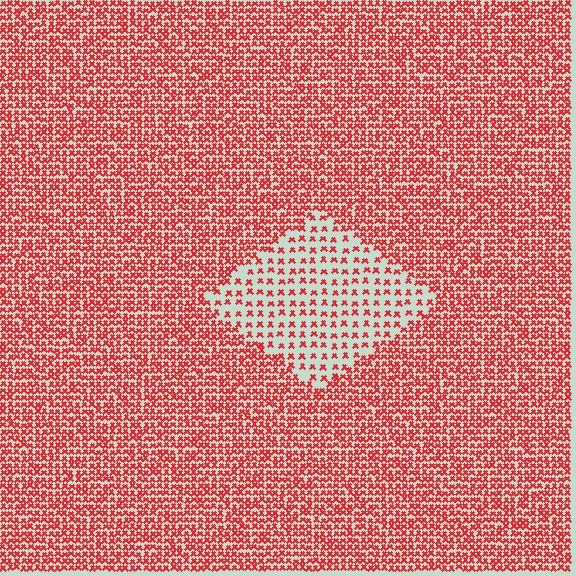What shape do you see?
I see a diamond.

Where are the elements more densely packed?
The elements are more densely packed outside the diamond boundary.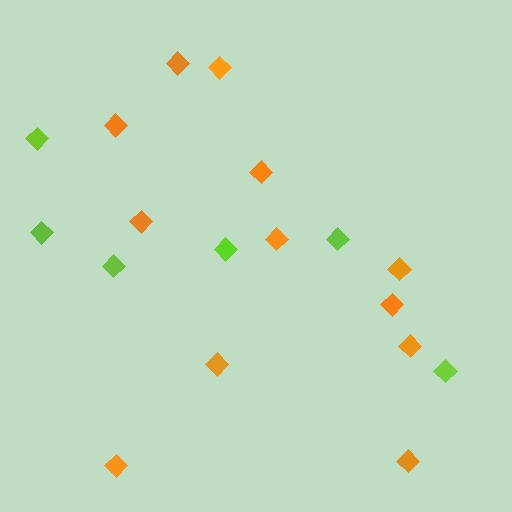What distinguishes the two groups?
There are 2 groups: one group of lime diamonds (6) and one group of orange diamonds (12).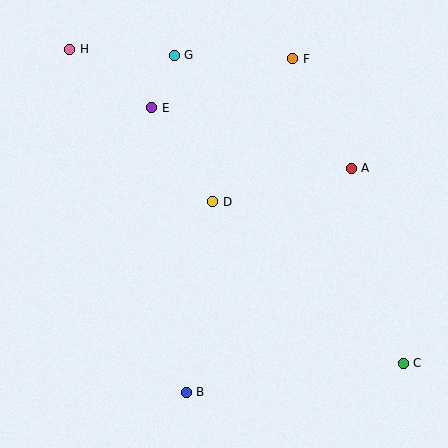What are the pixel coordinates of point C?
Point C is at (403, 363).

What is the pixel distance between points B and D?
The distance between B and D is 192 pixels.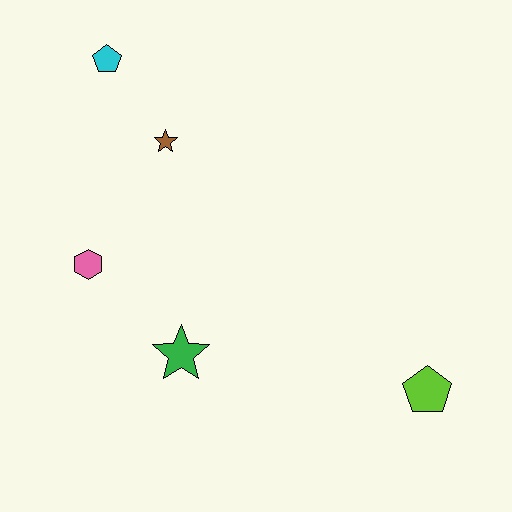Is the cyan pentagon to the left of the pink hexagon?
No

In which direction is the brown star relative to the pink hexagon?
The brown star is above the pink hexagon.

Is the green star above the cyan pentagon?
No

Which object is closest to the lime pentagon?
The green star is closest to the lime pentagon.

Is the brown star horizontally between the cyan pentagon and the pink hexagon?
No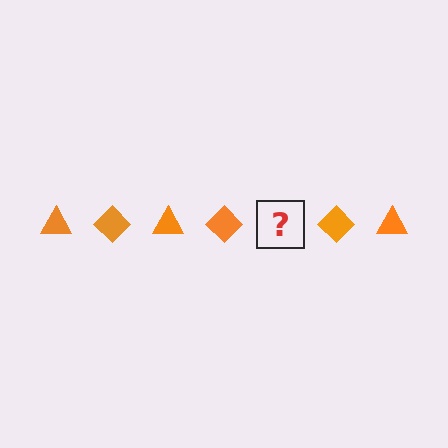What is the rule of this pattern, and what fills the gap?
The rule is that the pattern cycles through triangle, diamond shapes in orange. The gap should be filled with an orange triangle.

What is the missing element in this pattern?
The missing element is an orange triangle.